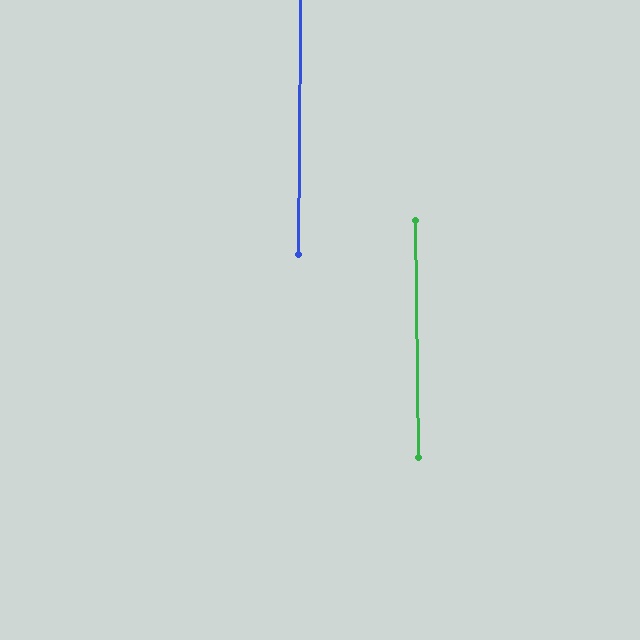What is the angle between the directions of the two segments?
Approximately 1 degree.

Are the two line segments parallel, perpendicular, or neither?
Parallel — their directions differ by only 1.4°.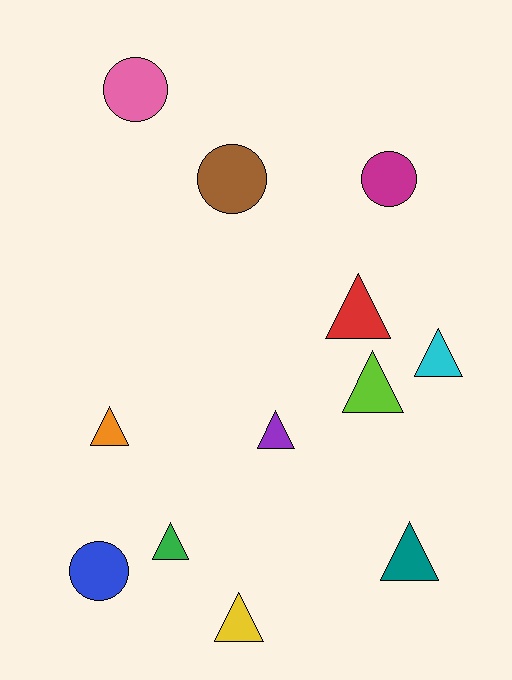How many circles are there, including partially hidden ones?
There are 4 circles.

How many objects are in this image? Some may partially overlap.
There are 12 objects.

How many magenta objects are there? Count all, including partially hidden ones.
There is 1 magenta object.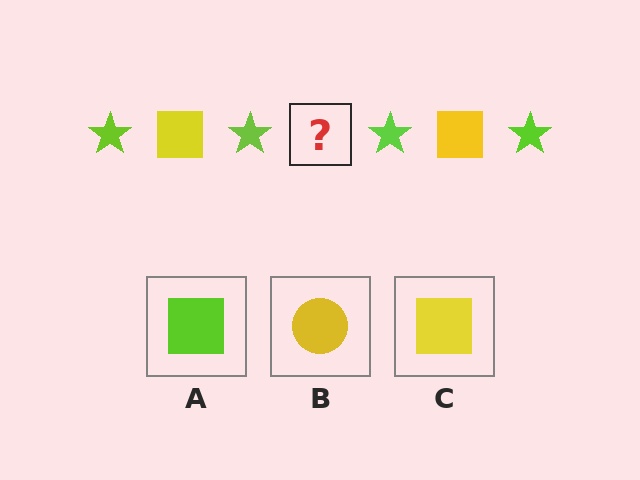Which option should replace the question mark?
Option C.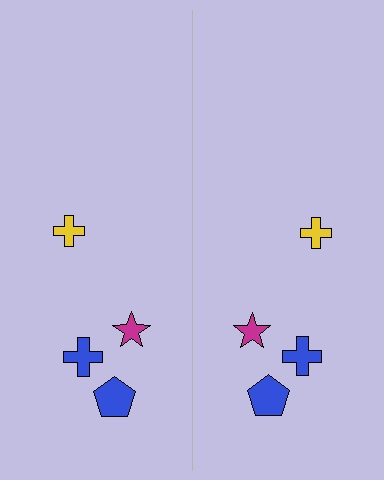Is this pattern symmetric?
Yes, this pattern has bilateral (reflection) symmetry.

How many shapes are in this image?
There are 8 shapes in this image.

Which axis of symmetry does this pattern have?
The pattern has a vertical axis of symmetry running through the center of the image.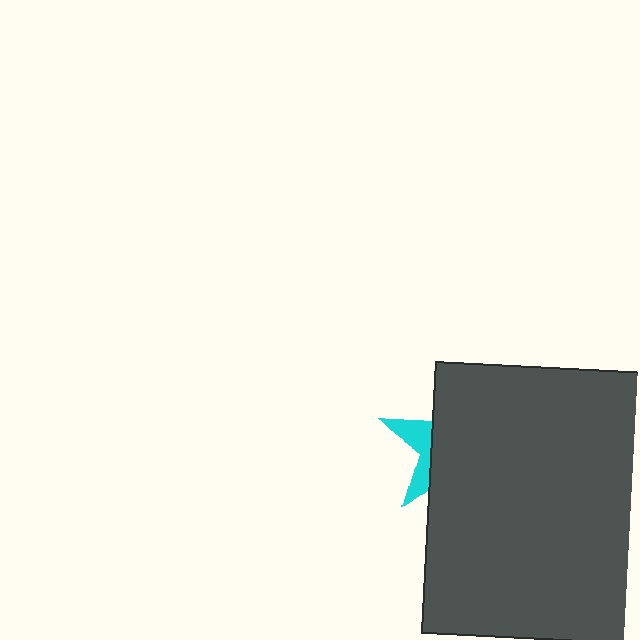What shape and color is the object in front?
The object in front is a dark gray square.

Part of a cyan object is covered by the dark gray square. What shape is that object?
It is a star.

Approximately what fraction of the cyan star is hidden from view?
Roughly 74% of the cyan star is hidden behind the dark gray square.